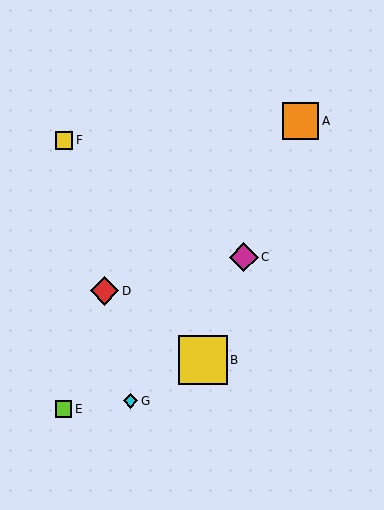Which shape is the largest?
The yellow square (labeled B) is the largest.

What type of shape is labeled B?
Shape B is a yellow square.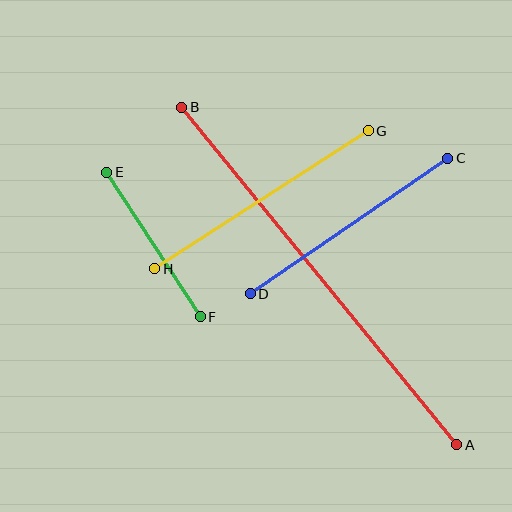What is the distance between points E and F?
The distance is approximately 172 pixels.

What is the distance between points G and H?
The distance is approximately 254 pixels.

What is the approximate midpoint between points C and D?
The midpoint is at approximately (349, 226) pixels.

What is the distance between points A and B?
The distance is approximately 435 pixels.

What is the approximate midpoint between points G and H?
The midpoint is at approximately (261, 200) pixels.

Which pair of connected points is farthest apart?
Points A and B are farthest apart.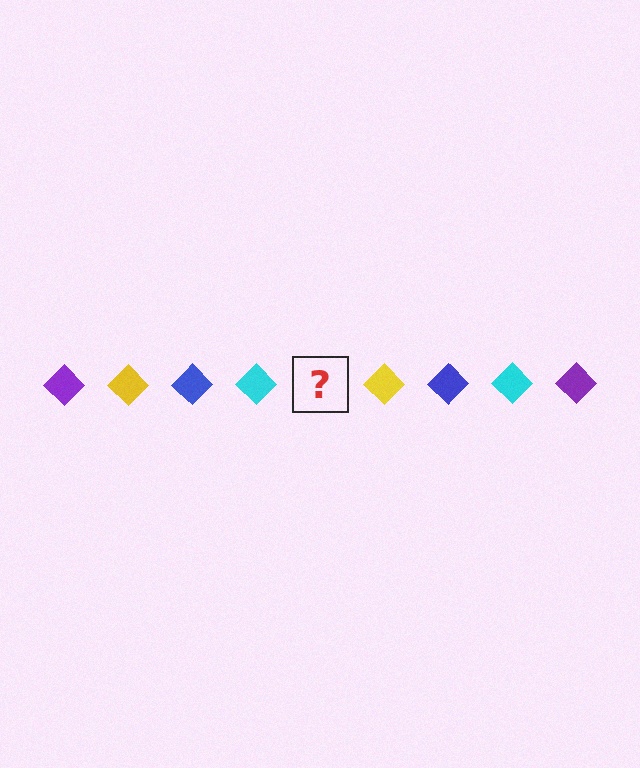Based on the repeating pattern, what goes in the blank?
The blank should be a purple diamond.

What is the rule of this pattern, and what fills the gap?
The rule is that the pattern cycles through purple, yellow, blue, cyan diamonds. The gap should be filled with a purple diamond.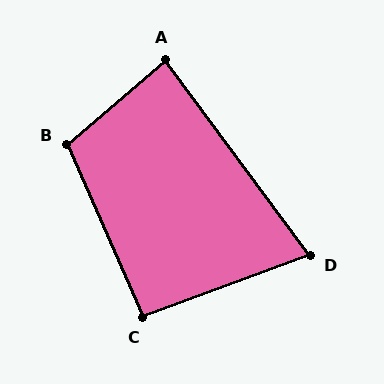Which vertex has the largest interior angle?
B, at approximately 106 degrees.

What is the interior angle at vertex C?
Approximately 94 degrees (approximately right).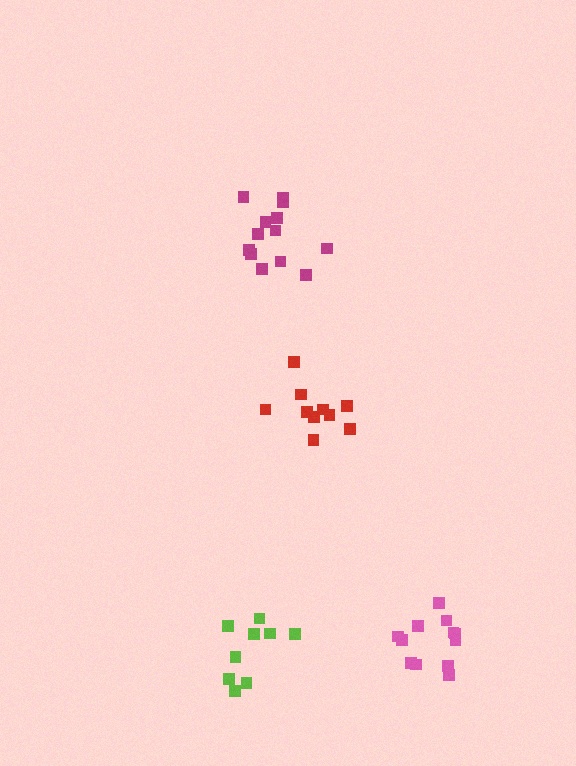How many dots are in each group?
Group 1: 13 dots, Group 2: 9 dots, Group 3: 12 dots, Group 4: 10 dots (44 total).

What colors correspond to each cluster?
The clusters are colored: magenta, lime, pink, red.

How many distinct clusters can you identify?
There are 4 distinct clusters.